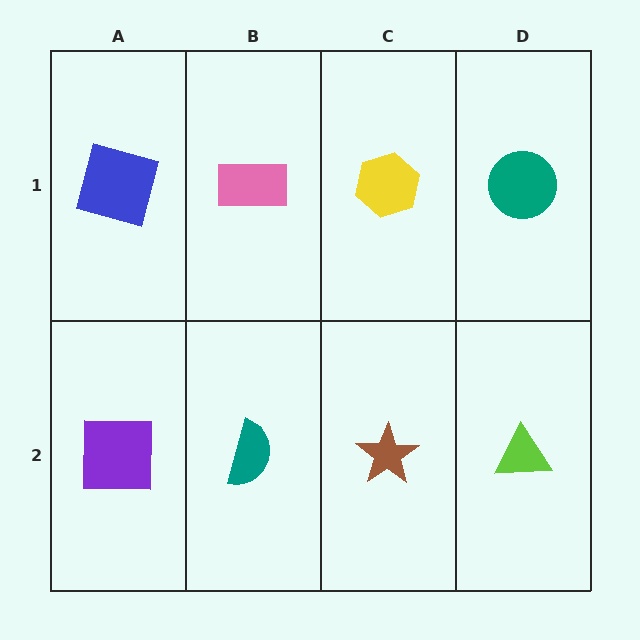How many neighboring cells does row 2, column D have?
2.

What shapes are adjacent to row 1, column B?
A teal semicircle (row 2, column B), a blue square (row 1, column A), a yellow hexagon (row 1, column C).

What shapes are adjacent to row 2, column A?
A blue square (row 1, column A), a teal semicircle (row 2, column B).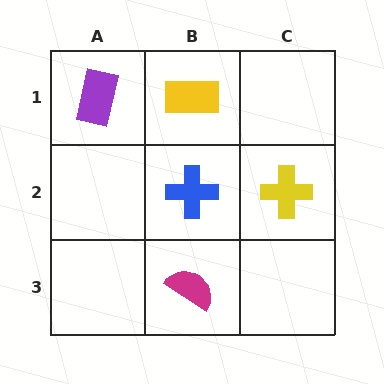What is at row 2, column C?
A yellow cross.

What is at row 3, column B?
A magenta semicircle.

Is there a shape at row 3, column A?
No, that cell is empty.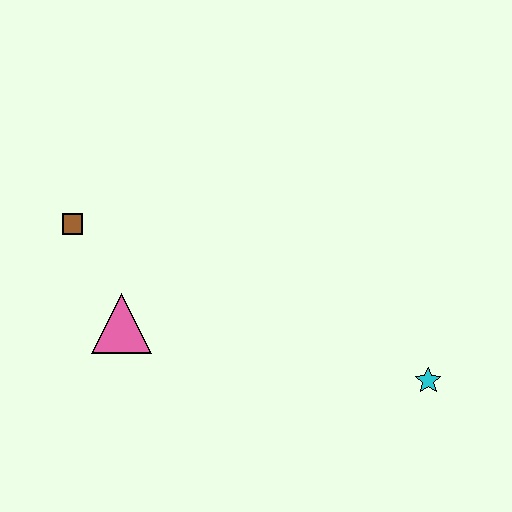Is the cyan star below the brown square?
Yes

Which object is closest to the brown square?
The pink triangle is closest to the brown square.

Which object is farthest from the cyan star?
The brown square is farthest from the cyan star.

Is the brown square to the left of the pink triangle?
Yes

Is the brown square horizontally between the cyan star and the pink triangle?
No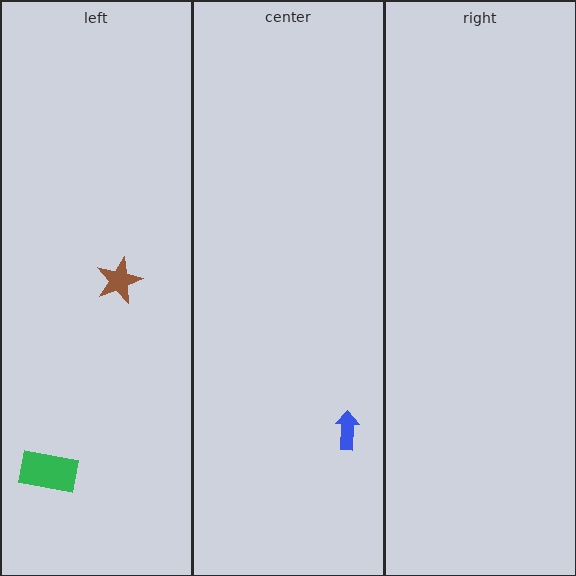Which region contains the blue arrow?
The center region.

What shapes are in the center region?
The blue arrow.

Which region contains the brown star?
The left region.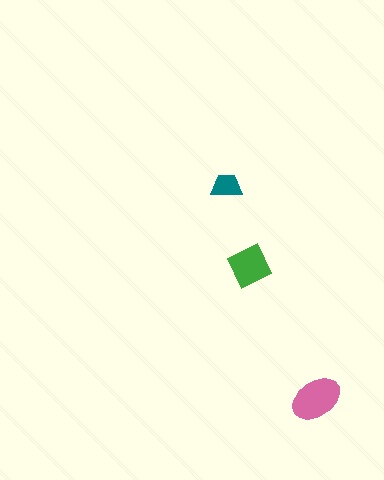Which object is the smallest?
The teal trapezoid.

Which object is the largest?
The pink ellipse.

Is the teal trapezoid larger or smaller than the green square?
Smaller.